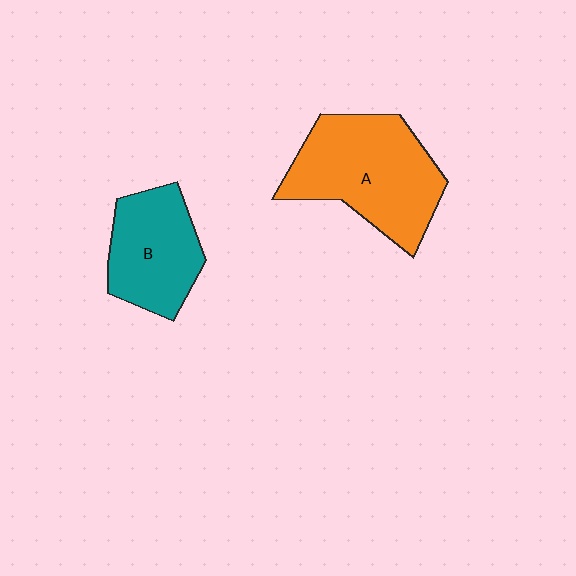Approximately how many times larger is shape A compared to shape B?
Approximately 1.5 times.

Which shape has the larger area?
Shape A (orange).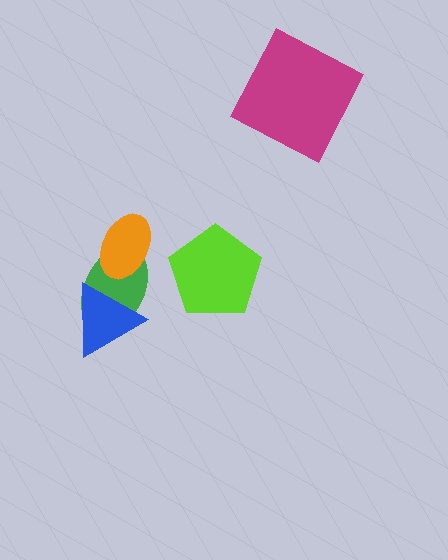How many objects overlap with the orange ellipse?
1 object overlaps with the orange ellipse.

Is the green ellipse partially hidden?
Yes, it is partially covered by another shape.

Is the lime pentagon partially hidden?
No, no other shape covers it.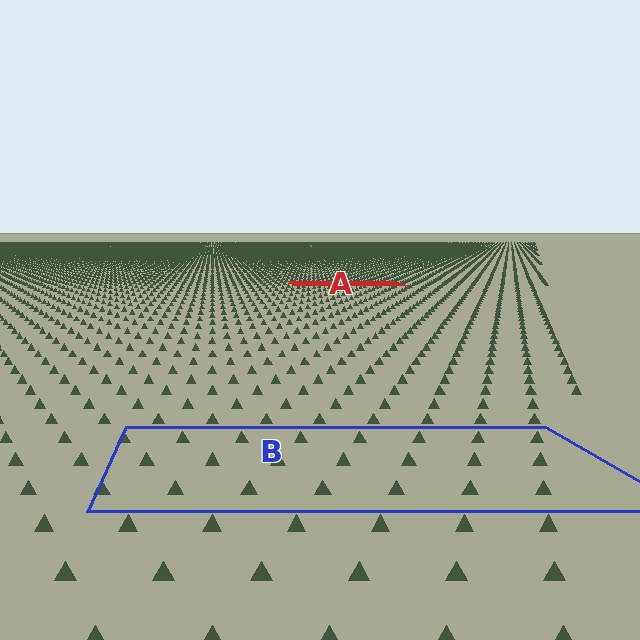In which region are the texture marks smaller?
The texture marks are smaller in region A, because it is farther away.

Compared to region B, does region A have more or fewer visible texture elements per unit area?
Region A has more texture elements per unit area — they are packed more densely because it is farther away.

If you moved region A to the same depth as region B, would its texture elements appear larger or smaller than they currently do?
They would appear larger. At a closer depth, the same texture elements are projected at a bigger on-screen size.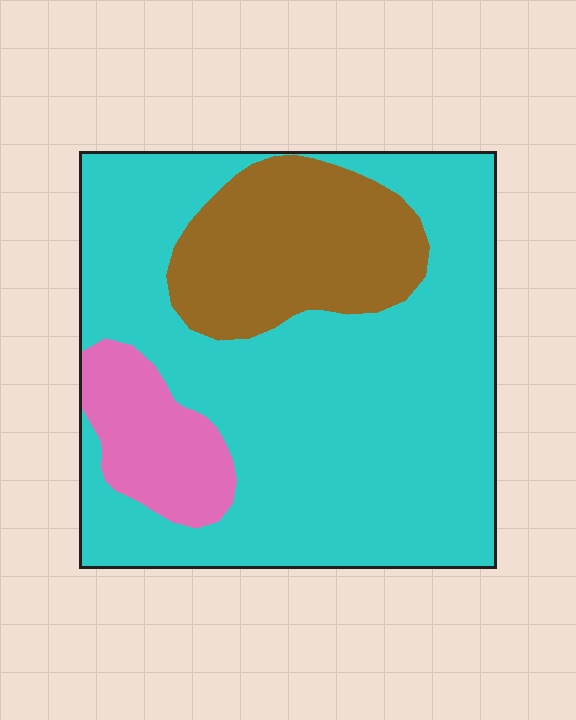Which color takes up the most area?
Cyan, at roughly 70%.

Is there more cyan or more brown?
Cyan.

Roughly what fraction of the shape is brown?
Brown covers around 20% of the shape.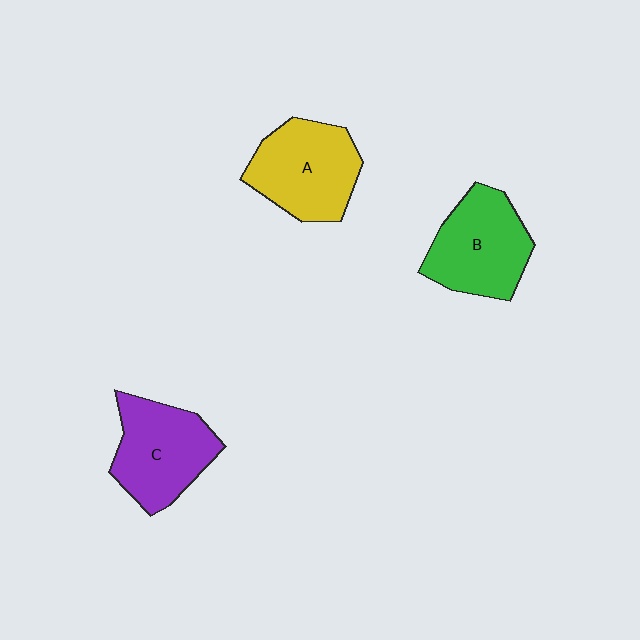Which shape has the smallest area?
Shape B (green).